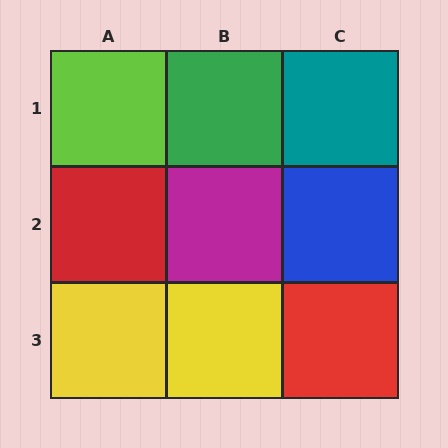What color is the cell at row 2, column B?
Magenta.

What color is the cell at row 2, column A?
Red.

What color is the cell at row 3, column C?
Red.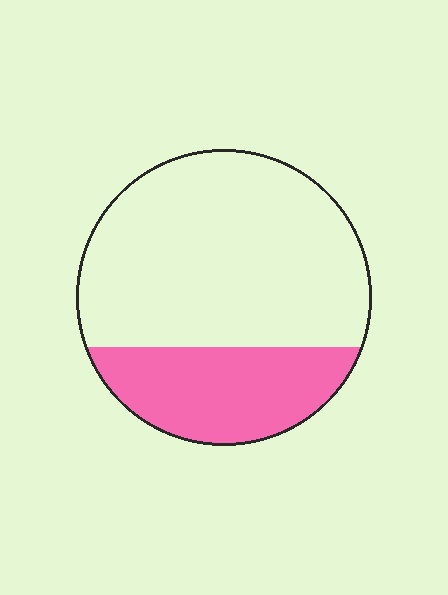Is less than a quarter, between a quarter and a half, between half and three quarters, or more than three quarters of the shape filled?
Between a quarter and a half.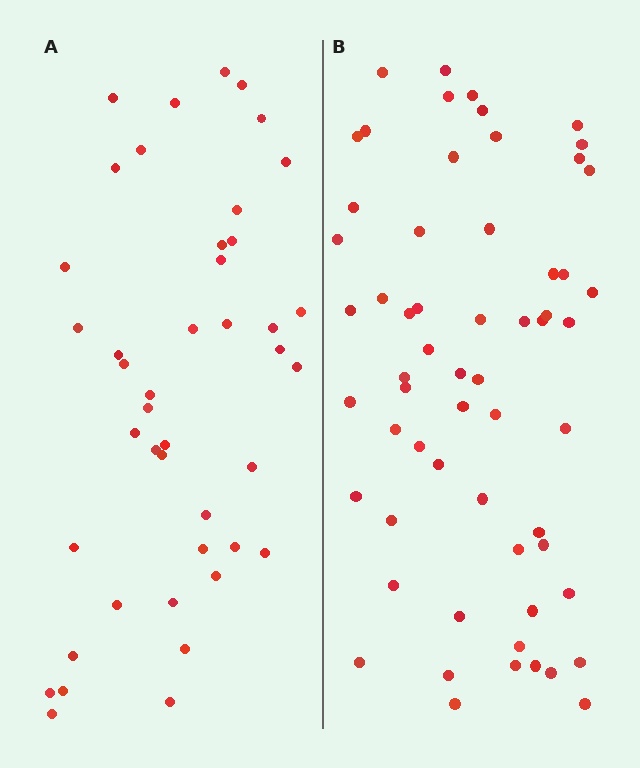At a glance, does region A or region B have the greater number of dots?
Region B (the right region) has more dots.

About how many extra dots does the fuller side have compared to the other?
Region B has approximately 15 more dots than region A.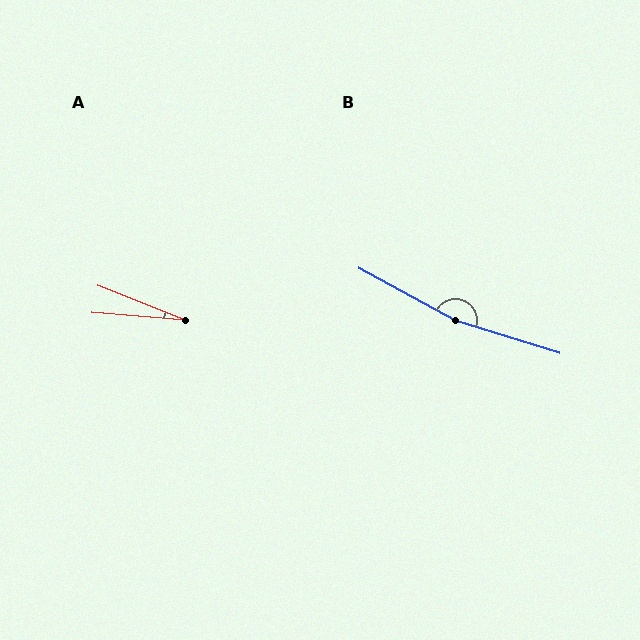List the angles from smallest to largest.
A (17°), B (169°).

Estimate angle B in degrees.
Approximately 169 degrees.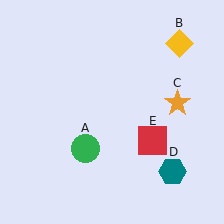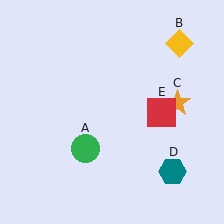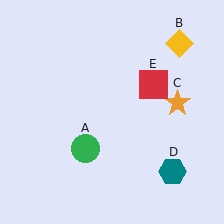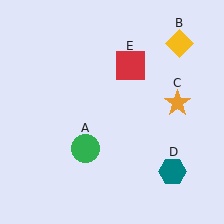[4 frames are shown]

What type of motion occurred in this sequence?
The red square (object E) rotated counterclockwise around the center of the scene.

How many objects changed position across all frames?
1 object changed position: red square (object E).